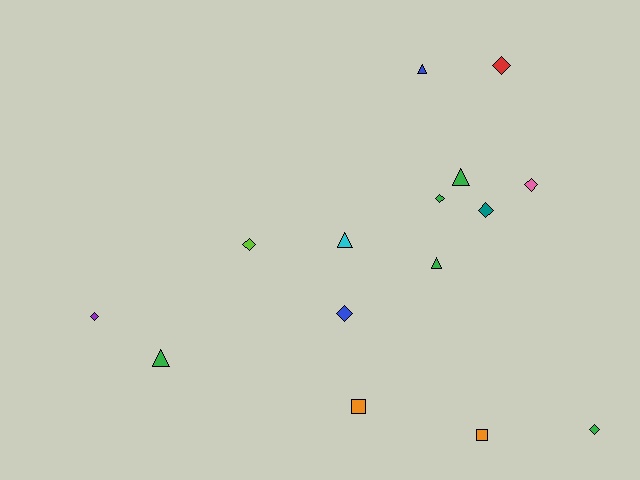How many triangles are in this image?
There are 5 triangles.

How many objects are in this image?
There are 15 objects.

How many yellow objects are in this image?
There are no yellow objects.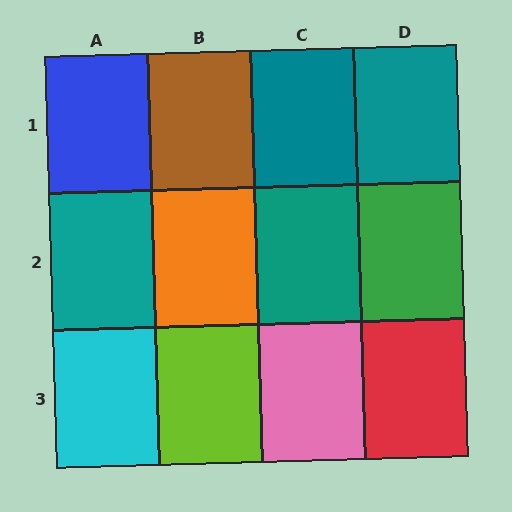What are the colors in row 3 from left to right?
Cyan, lime, pink, red.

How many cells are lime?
1 cell is lime.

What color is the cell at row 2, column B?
Orange.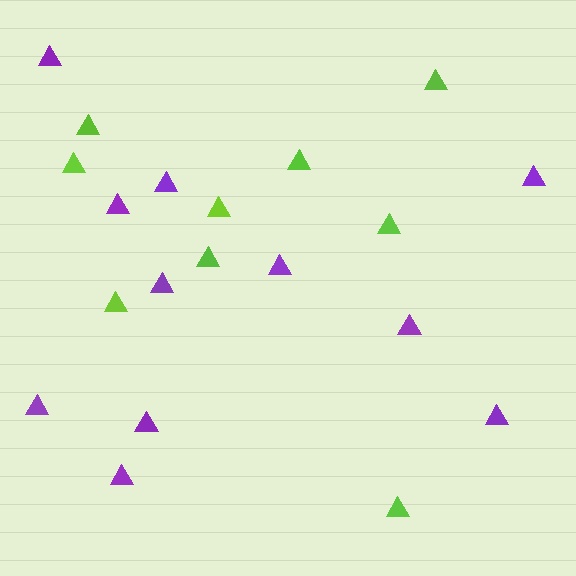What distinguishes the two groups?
There are 2 groups: one group of purple triangles (11) and one group of lime triangles (9).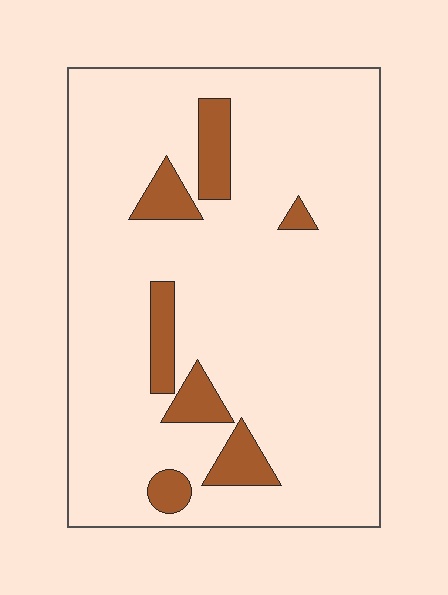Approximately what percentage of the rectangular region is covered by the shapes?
Approximately 10%.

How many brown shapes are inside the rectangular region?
7.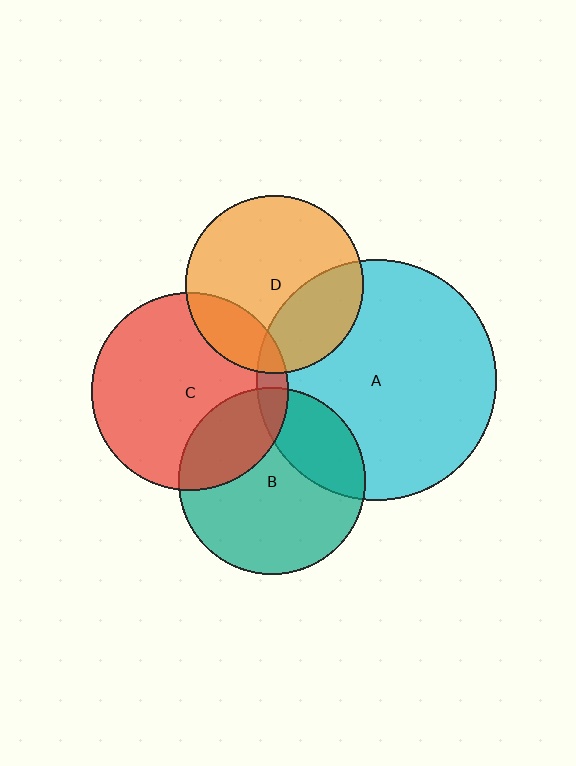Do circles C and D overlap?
Yes.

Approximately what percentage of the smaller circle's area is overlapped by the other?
Approximately 20%.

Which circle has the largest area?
Circle A (cyan).